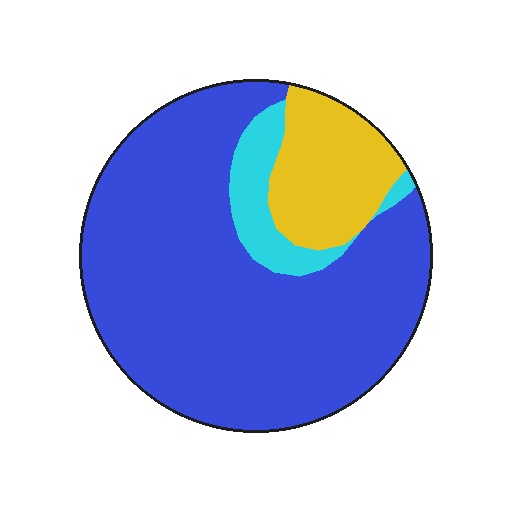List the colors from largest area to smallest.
From largest to smallest: blue, yellow, cyan.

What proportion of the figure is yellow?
Yellow covers 16% of the figure.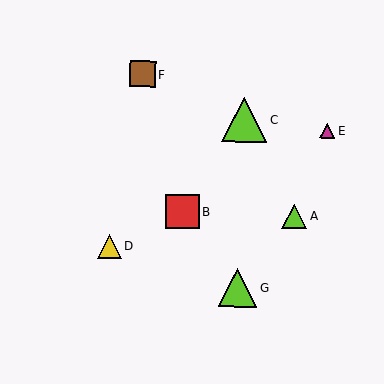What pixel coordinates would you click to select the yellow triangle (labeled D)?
Click at (109, 246) to select the yellow triangle D.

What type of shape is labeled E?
Shape E is a magenta triangle.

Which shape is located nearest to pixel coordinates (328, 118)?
The magenta triangle (labeled E) at (327, 130) is nearest to that location.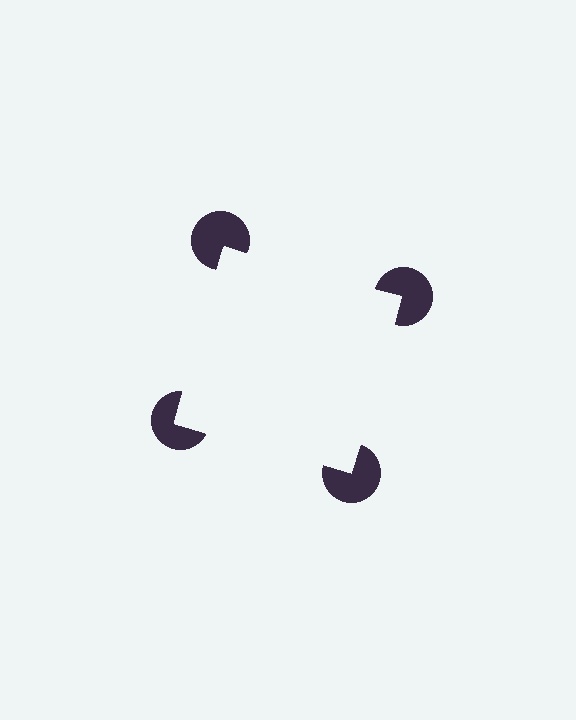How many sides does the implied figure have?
4 sides.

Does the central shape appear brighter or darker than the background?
It typically appears slightly brighter than the background, even though no actual brightness change is drawn.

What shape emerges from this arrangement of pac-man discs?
An illusory square — its edges are inferred from the aligned wedge cuts in the pac-man discs, not physically drawn.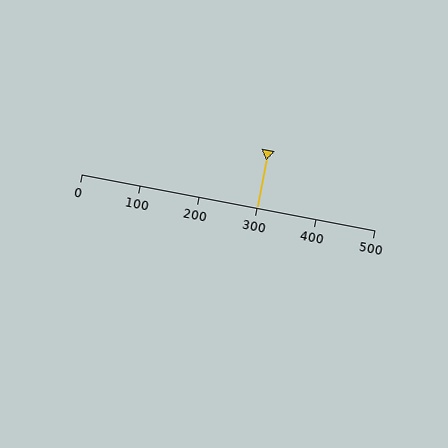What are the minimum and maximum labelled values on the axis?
The axis runs from 0 to 500.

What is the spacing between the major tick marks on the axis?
The major ticks are spaced 100 apart.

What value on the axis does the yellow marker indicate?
The marker indicates approximately 300.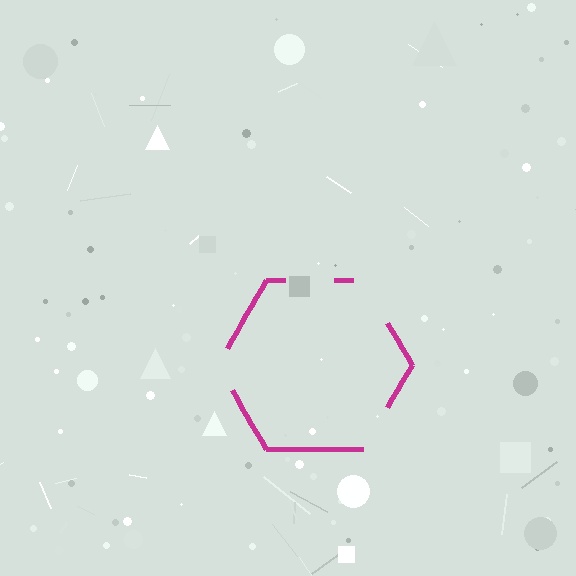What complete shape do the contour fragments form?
The contour fragments form a hexagon.